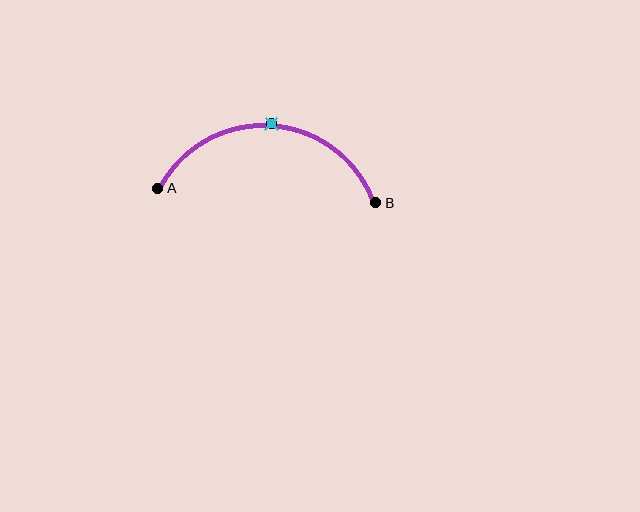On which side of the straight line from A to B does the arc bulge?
The arc bulges above the straight line connecting A and B.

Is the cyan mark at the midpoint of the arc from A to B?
Yes. The cyan mark lies on the arc at equal arc-length from both A and B — it is the arc midpoint.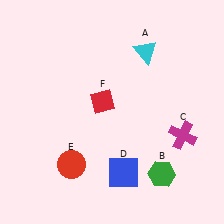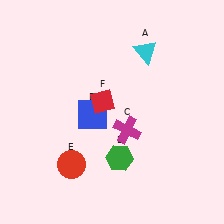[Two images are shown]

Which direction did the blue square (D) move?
The blue square (D) moved up.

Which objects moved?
The objects that moved are: the green hexagon (B), the magenta cross (C), the blue square (D).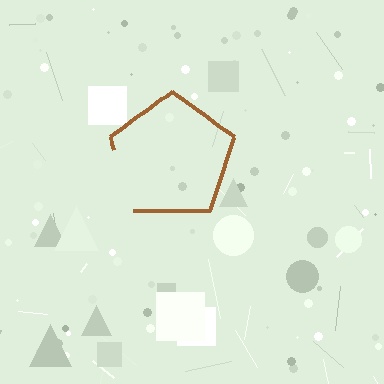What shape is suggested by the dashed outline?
The dashed outline suggests a pentagon.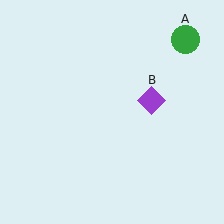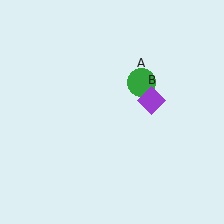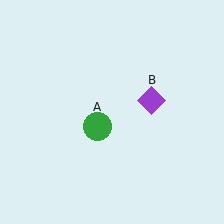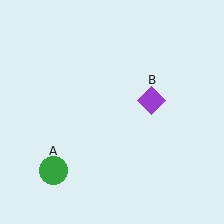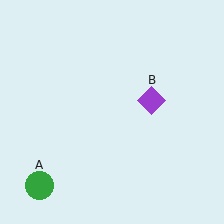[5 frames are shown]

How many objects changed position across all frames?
1 object changed position: green circle (object A).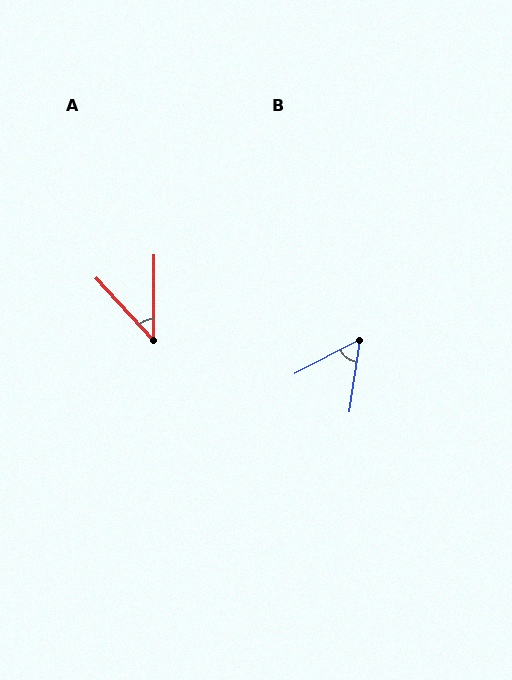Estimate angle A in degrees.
Approximately 42 degrees.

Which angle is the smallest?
A, at approximately 42 degrees.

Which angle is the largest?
B, at approximately 55 degrees.